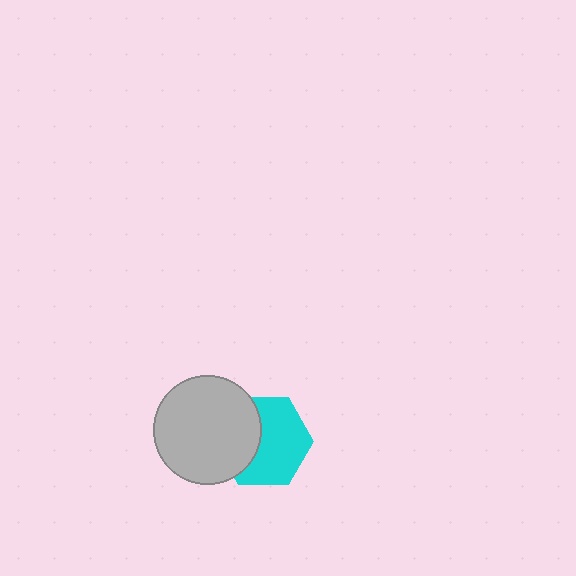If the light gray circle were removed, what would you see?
You would see the complete cyan hexagon.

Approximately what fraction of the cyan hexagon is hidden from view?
Roughly 38% of the cyan hexagon is hidden behind the light gray circle.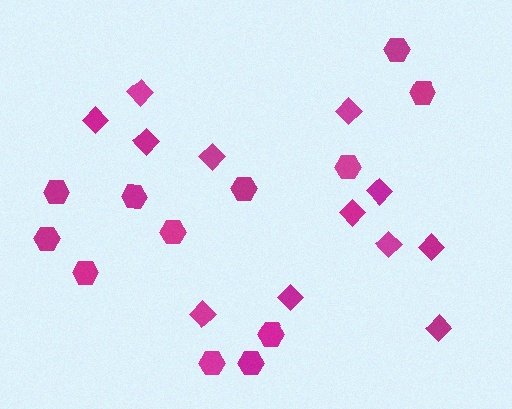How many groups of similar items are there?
There are 2 groups: one group of hexagons (12) and one group of diamonds (12).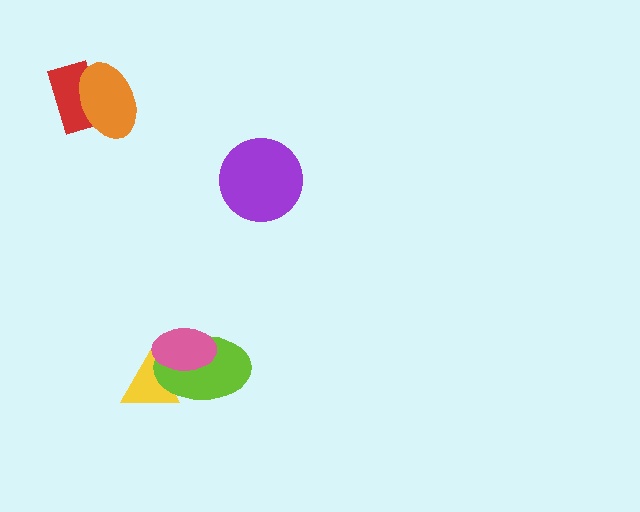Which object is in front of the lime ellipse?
The pink ellipse is in front of the lime ellipse.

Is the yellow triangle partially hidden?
Yes, it is partially covered by another shape.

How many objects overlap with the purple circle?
0 objects overlap with the purple circle.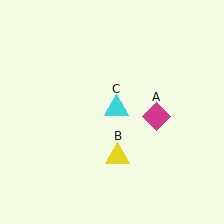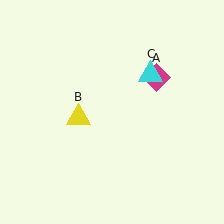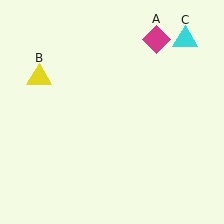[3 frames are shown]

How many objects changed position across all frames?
3 objects changed position: magenta diamond (object A), yellow triangle (object B), cyan triangle (object C).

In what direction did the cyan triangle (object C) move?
The cyan triangle (object C) moved up and to the right.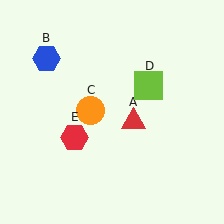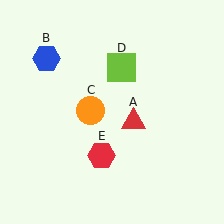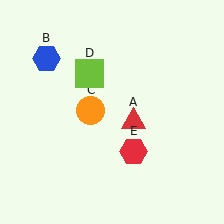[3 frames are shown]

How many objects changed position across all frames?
2 objects changed position: lime square (object D), red hexagon (object E).